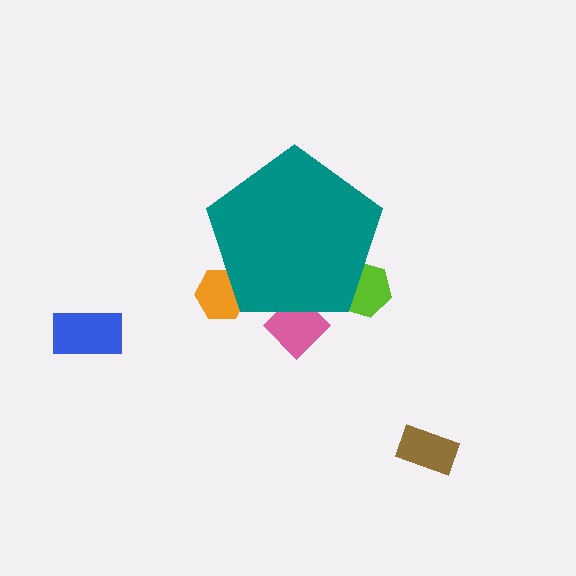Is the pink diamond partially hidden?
Yes, the pink diamond is partially hidden behind the teal pentagon.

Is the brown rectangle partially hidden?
No, the brown rectangle is fully visible.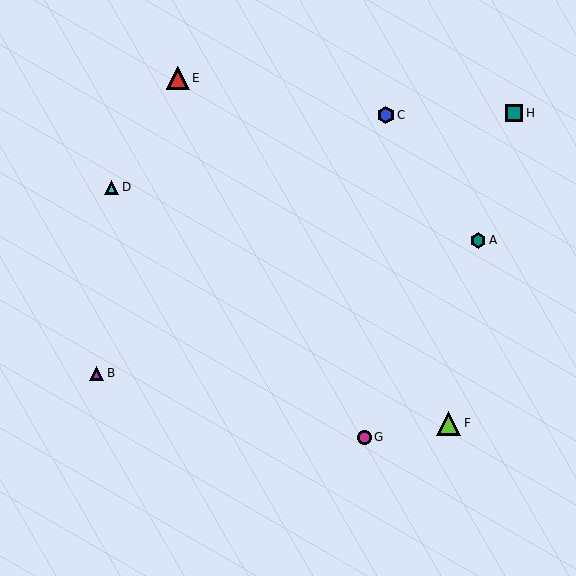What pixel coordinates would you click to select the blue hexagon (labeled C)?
Click at (386, 115) to select the blue hexagon C.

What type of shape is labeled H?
Shape H is a teal square.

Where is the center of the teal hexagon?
The center of the teal hexagon is at (478, 241).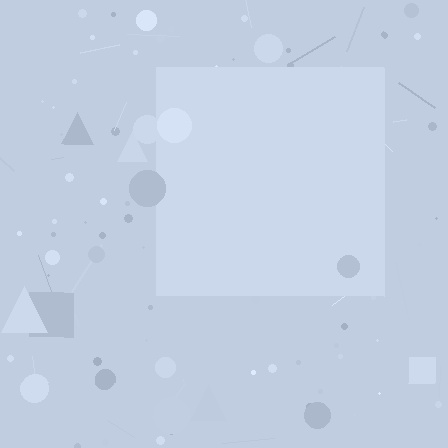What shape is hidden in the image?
A square is hidden in the image.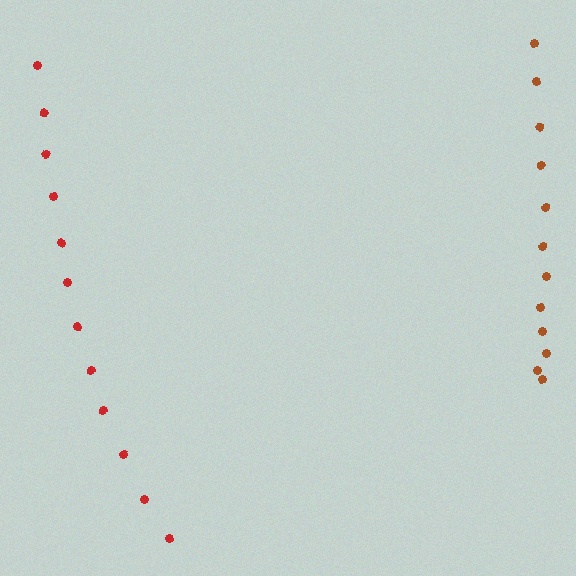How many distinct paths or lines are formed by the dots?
There are 2 distinct paths.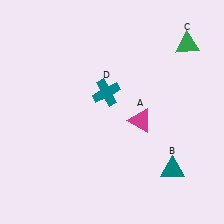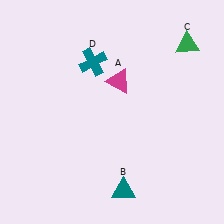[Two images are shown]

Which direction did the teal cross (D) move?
The teal cross (D) moved up.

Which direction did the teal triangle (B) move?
The teal triangle (B) moved left.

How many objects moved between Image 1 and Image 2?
3 objects moved between the two images.